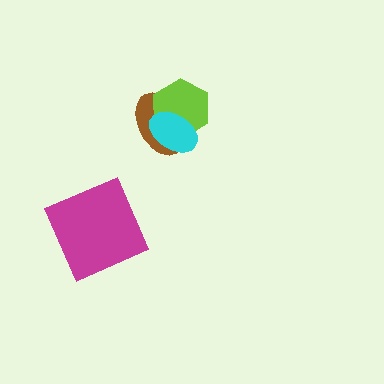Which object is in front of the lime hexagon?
The cyan ellipse is in front of the lime hexagon.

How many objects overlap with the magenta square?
0 objects overlap with the magenta square.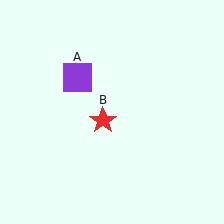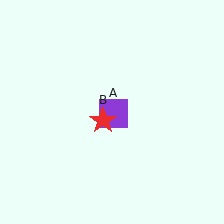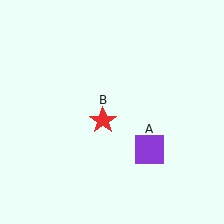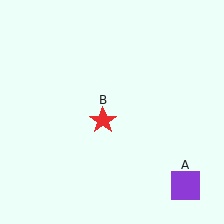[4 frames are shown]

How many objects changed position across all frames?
1 object changed position: purple square (object A).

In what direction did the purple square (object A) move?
The purple square (object A) moved down and to the right.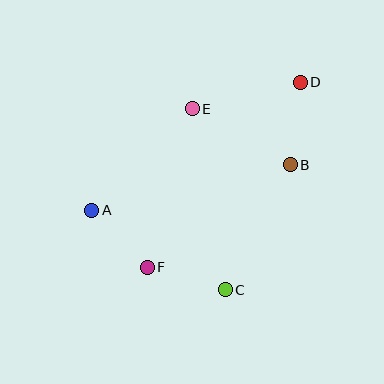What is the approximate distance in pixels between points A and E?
The distance between A and E is approximately 143 pixels.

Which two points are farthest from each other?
Points A and D are farthest from each other.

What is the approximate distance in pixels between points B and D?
The distance between B and D is approximately 83 pixels.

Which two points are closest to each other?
Points A and F are closest to each other.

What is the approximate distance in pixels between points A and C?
The distance between A and C is approximately 156 pixels.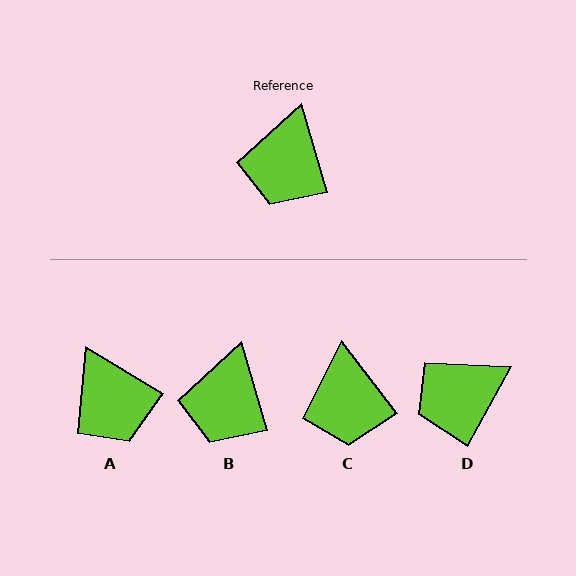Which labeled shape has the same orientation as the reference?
B.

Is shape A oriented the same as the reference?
No, it is off by about 42 degrees.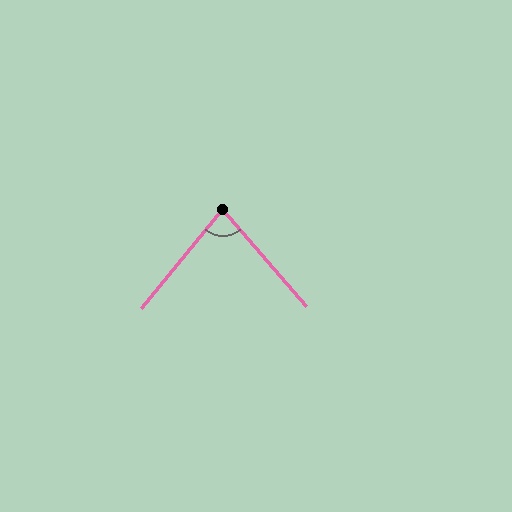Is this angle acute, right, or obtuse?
It is acute.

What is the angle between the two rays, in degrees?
Approximately 80 degrees.